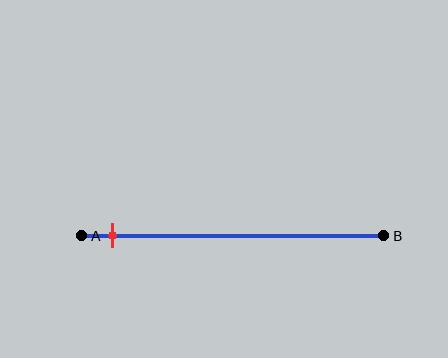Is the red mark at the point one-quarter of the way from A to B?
No, the mark is at about 10% from A, not at the 25% one-quarter point.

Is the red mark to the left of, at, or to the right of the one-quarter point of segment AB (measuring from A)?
The red mark is to the left of the one-quarter point of segment AB.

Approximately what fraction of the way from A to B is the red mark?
The red mark is approximately 10% of the way from A to B.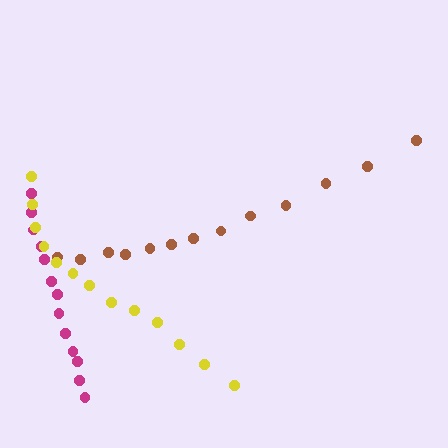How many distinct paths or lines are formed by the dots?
There are 3 distinct paths.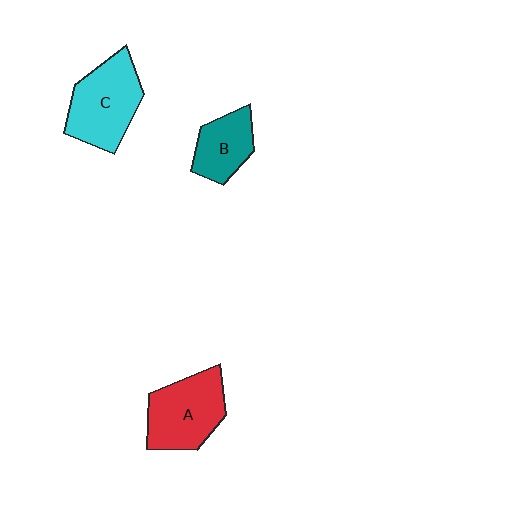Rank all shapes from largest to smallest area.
From largest to smallest: C (cyan), A (red), B (teal).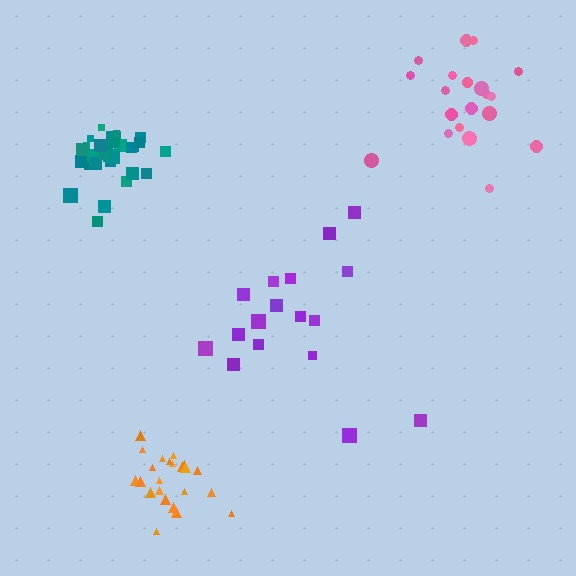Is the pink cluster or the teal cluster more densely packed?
Teal.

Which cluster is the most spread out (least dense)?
Purple.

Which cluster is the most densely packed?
Teal.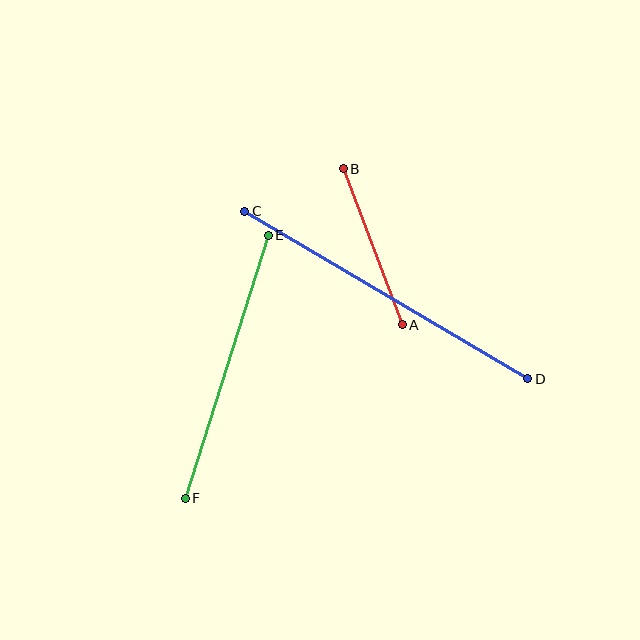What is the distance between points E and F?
The distance is approximately 276 pixels.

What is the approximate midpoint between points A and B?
The midpoint is at approximately (373, 247) pixels.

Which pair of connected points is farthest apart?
Points C and D are farthest apart.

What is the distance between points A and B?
The distance is approximately 167 pixels.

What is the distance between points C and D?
The distance is approximately 329 pixels.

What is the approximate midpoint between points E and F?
The midpoint is at approximately (227, 367) pixels.